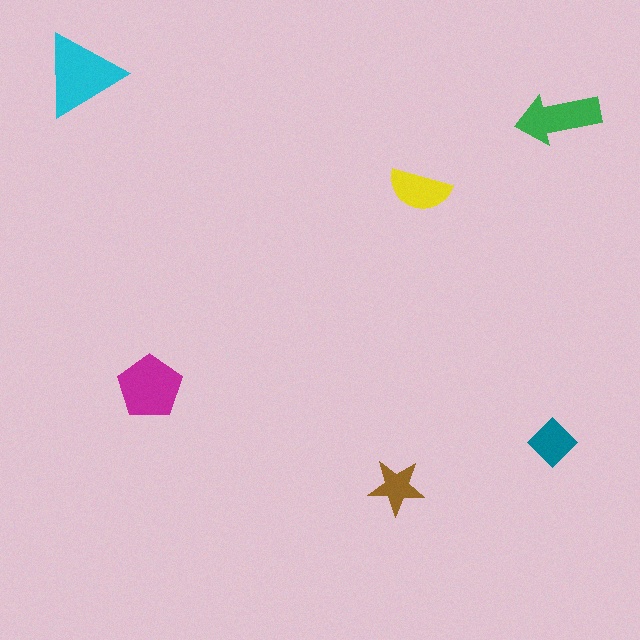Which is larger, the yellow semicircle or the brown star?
The yellow semicircle.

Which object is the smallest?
The brown star.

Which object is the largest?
The cyan triangle.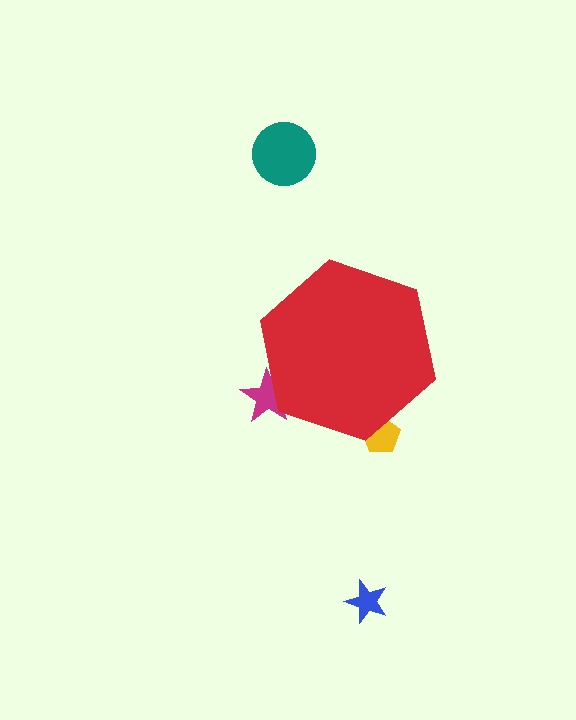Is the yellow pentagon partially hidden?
Yes, the yellow pentagon is partially hidden behind the red hexagon.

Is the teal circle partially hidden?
No, the teal circle is fully visible.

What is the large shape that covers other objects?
A red hexagon.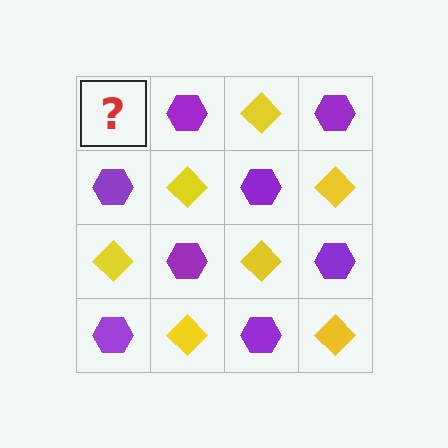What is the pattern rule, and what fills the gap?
The rule is that it alternates yellow diamond and purple hexagon in a checkerboard pattern. The gap should be filled with a yellow diamond.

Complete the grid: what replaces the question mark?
The question mark should be replaced with a yellow diamond.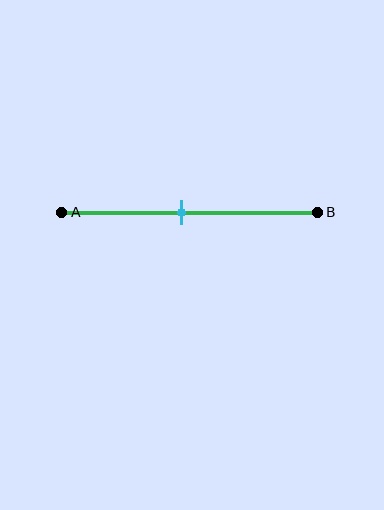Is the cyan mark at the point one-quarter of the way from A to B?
No, the mark is at about 45% from A, not at the 25% one-quarter point.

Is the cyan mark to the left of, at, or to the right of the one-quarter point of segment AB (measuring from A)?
The cyan mark is to the right of the one-quarter point of segment AB.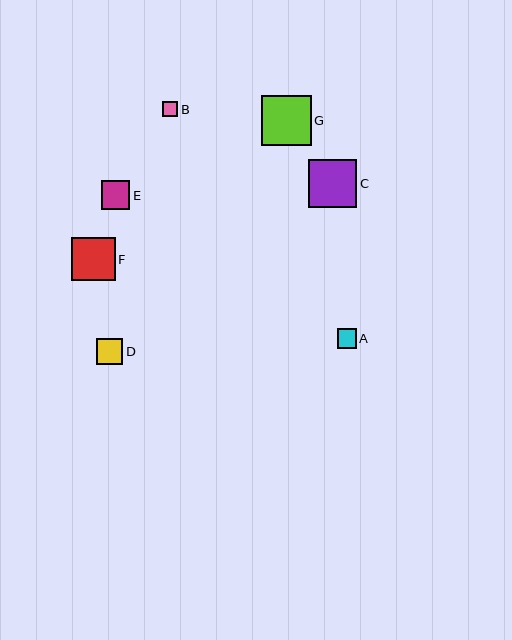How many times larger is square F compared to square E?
Square F is approximately 1.5 times the size of square E.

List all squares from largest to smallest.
From largest to smallest: G, C, F, E, D, A, B.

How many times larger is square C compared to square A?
Square C is approximately 2.5 times the size of square A.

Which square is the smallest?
Square B is the smallest with a size of approximately 15 pixels.